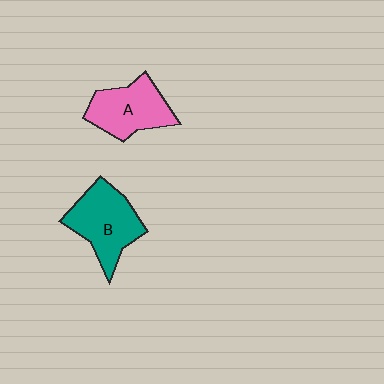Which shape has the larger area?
Shape B (teal).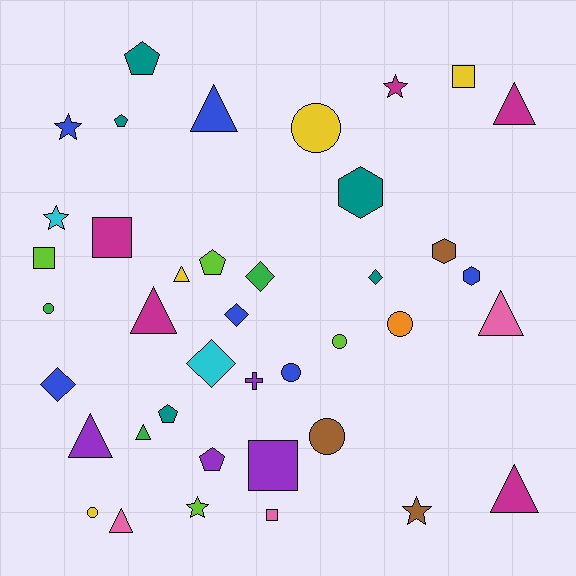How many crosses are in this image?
There is 1 cross.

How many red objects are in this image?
There are no red objects.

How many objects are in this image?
There are 40 objects.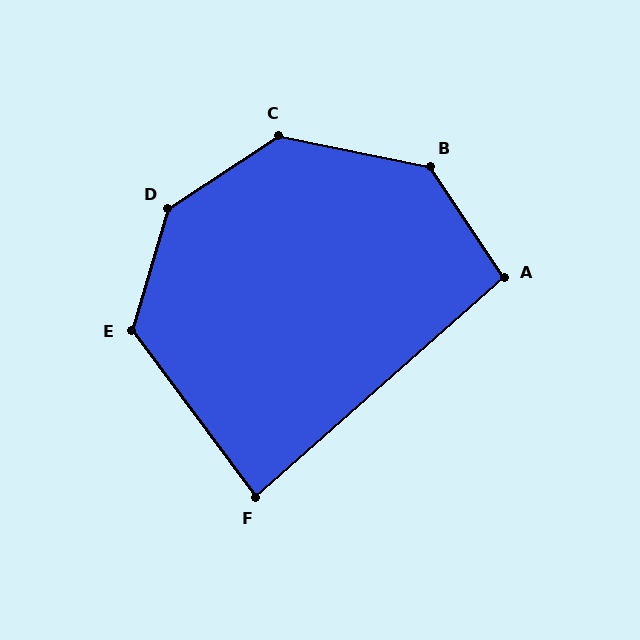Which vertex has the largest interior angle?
D, at approximately 140 degrees.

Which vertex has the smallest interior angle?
F, at approximately 85 degrees.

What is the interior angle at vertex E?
Approximately 127 degrees (obtuse).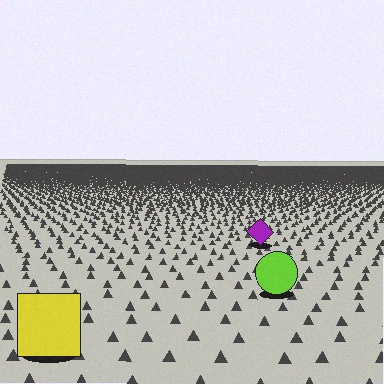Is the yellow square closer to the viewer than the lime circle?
Yes. The yellow square is closer — you can tell from the texture gradient: the ground texture is coarser near it.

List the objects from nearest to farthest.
From nearest to farthest: the yellow square, the lime circle, the purple diamond.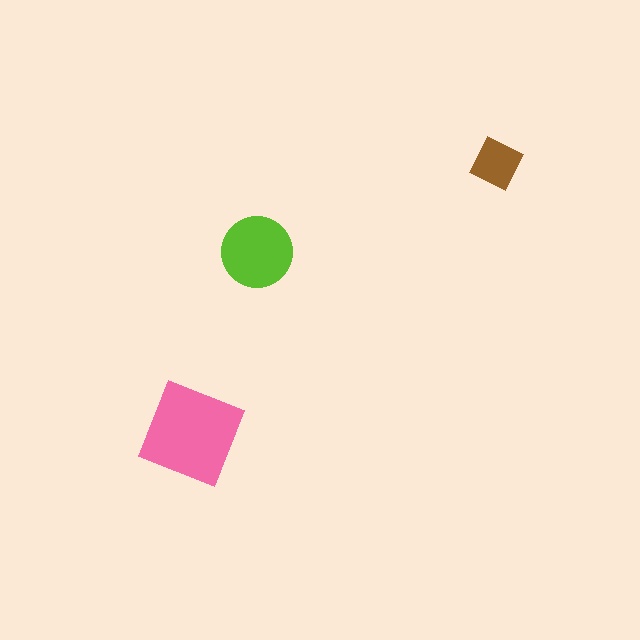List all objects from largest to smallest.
The pink square, the lime circle, the brown diamond.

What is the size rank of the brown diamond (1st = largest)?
3rd.